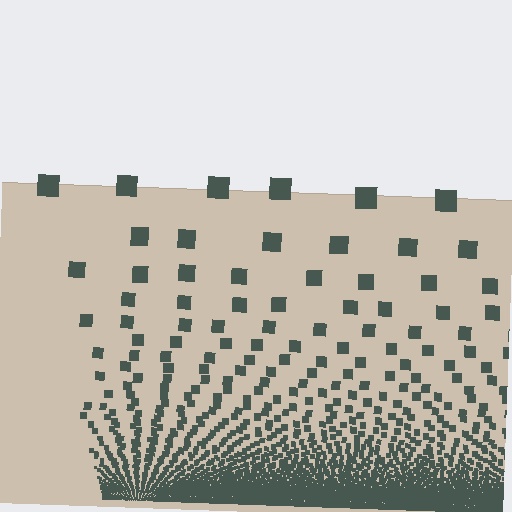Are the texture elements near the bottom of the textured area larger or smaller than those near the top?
Smaller. The gradient is inverted — elements near the bottom are smaller and denser.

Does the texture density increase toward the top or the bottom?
Density increases toward the bottom.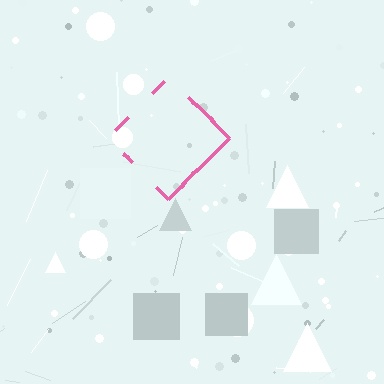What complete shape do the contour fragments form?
The contour fragments form a diamond.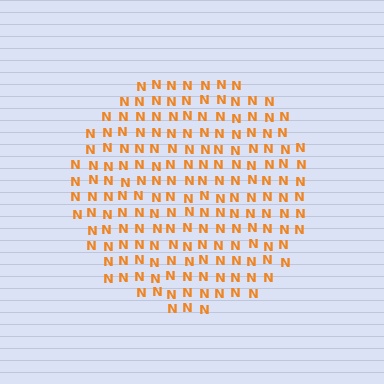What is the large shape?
The large shape is a circle.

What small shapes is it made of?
It is made of small letter N's.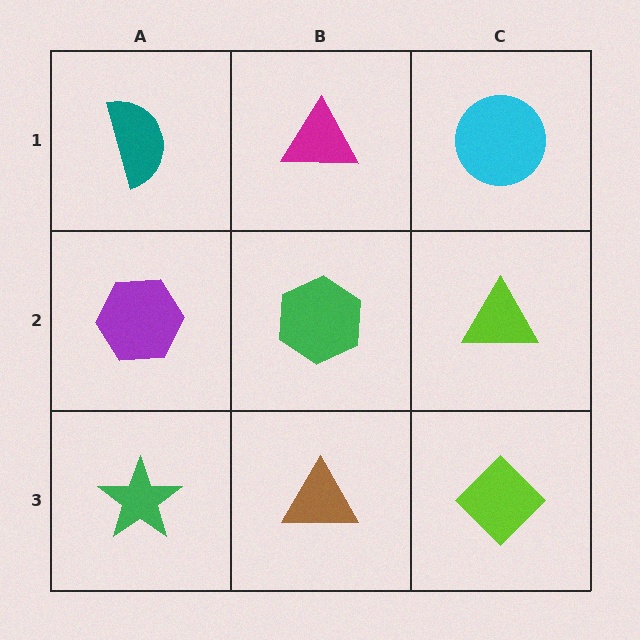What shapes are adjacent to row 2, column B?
A magenta triangle (row 1, column B), a brown triangle (row 3, column B), a purple hexagon (row 2, column A), a lime triangle (row 2, column C).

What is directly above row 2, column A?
A teal semicircle.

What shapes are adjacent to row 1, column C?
A lime triangle (row 2, column C), a magenta triangle (row 1, column B).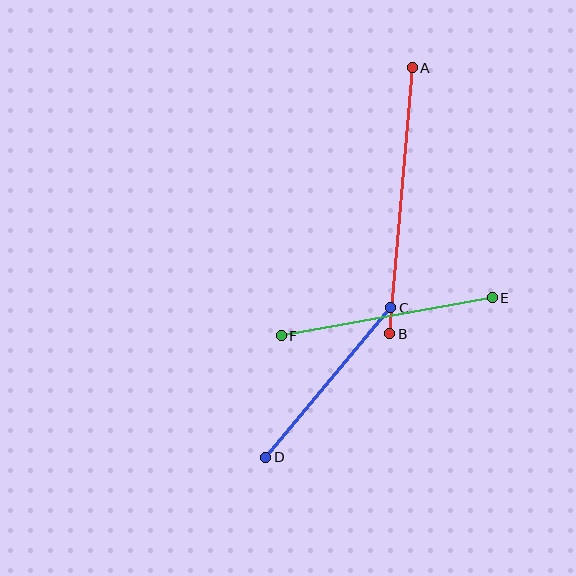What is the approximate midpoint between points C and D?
The midpoint is at approximately (328, 382) pixels.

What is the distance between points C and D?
The distance is approximately 195 pixels.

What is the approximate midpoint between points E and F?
The midpoint is at approximately (387, 317) pixels.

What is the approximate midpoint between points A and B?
The midpoint is at approximately (401, 201) pixels.